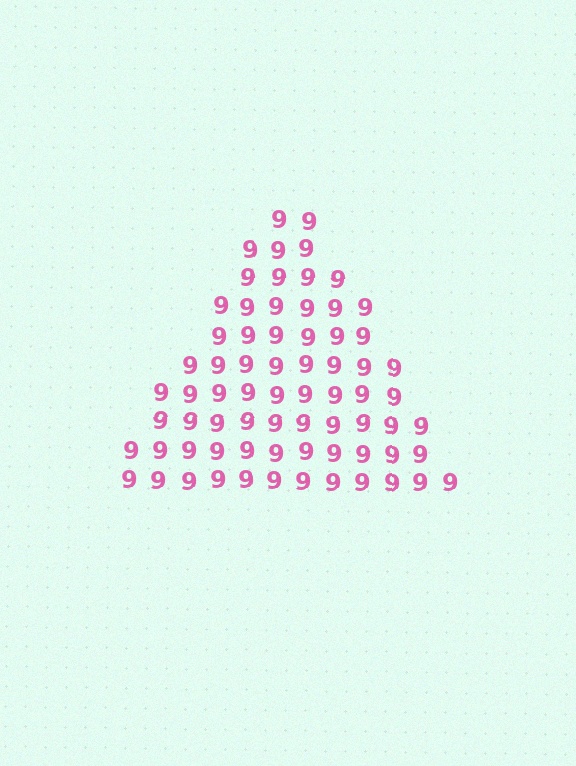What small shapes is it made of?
It is made of small digit 9's.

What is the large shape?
The large shape is a triangle.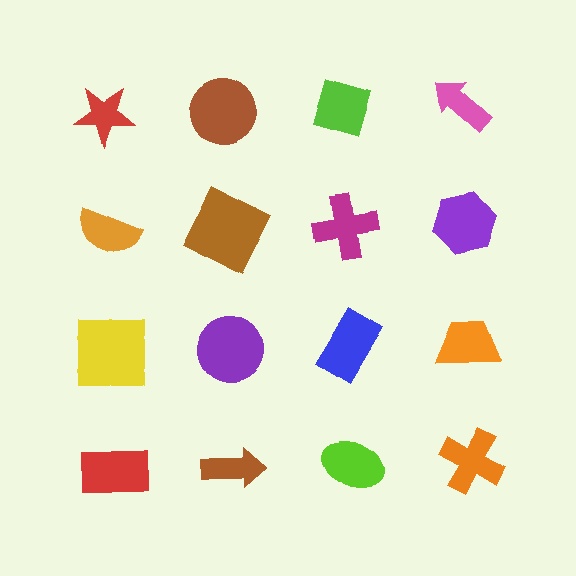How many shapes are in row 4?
4 shapes.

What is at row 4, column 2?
A brown arrow.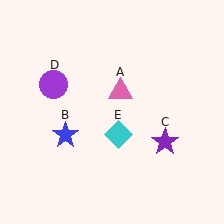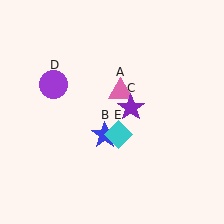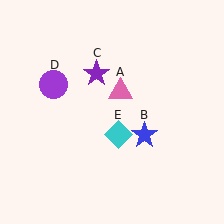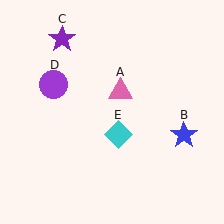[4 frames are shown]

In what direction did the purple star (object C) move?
The purple star (object C) moved up and to the left.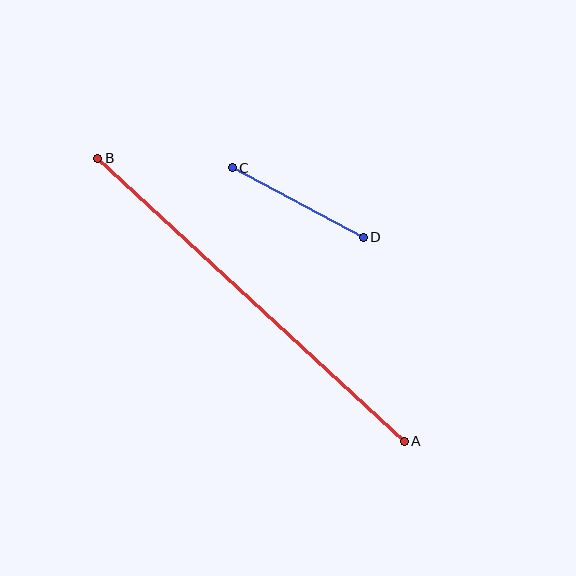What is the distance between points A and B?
The distance is approximately 417 pixels.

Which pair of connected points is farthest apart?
Points A and B are farthest apart.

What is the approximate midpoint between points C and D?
The midpoint is at approximately (298, 203) pixels.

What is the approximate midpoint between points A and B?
The midpoint is at approximately (251, 300) pixels.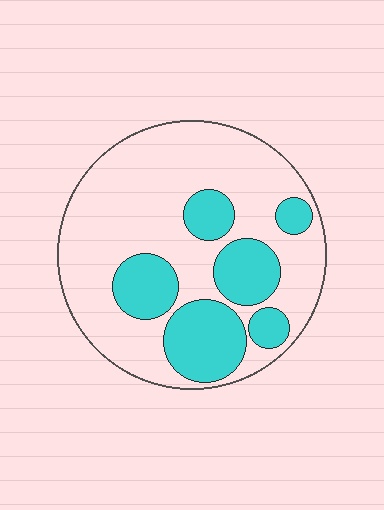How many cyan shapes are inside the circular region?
6.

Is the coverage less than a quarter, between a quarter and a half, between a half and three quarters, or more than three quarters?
Between a quarter and a half.